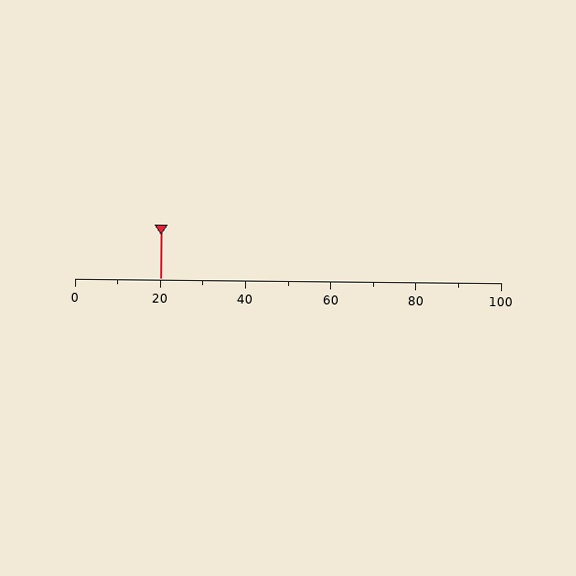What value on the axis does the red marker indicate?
The marker indicates approximately 20.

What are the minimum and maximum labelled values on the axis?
The axis runs from 0 to 100.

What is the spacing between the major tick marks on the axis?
The major ticks are spaced 20 apart.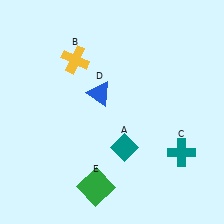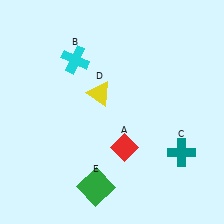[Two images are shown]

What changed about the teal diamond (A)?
In Image 1, A is teal. In Image 2, it changed to red.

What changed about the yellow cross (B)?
In Image 1, B is yellow. In Image 2, it changed to cyan.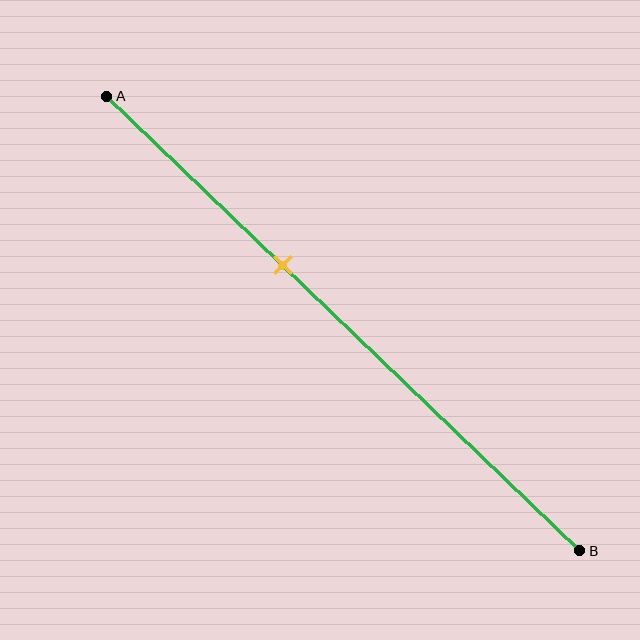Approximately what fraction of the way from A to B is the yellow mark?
The yellow mark is approximately 35% of the way from A to B.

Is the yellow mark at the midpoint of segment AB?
No, the mark is at about 35% from A, not at the 50% midpoint.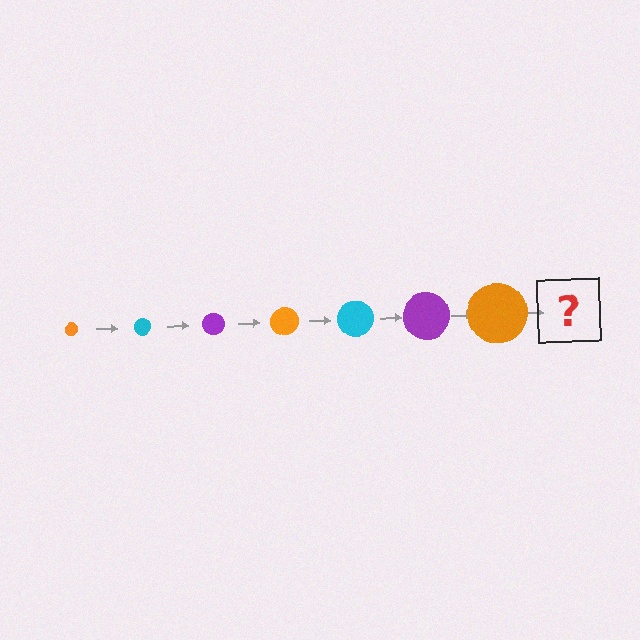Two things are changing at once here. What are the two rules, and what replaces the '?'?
The two rules are that the circle grows larger each step and the color cycles through orange, cyan, and purple. The '?' should be a cyan circle, larger than the previous one.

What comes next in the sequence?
The next element should be a cyan circle, larger than the previous one.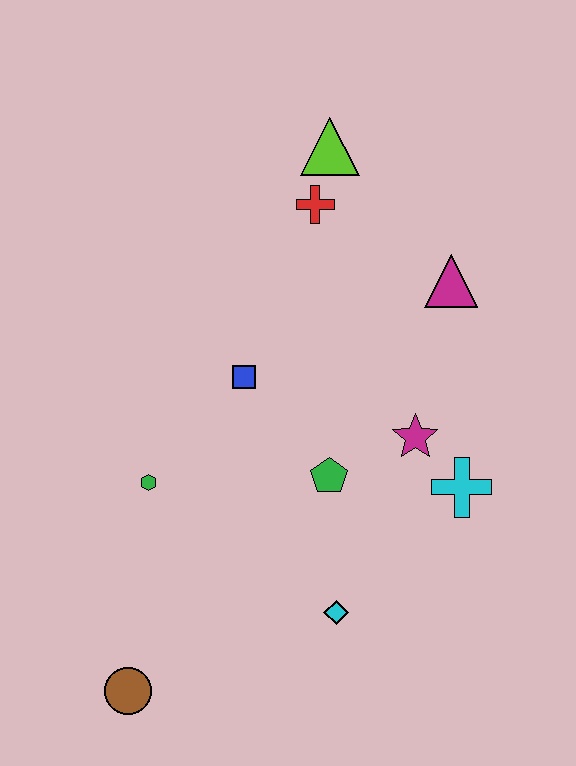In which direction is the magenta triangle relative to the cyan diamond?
The magenta triangle is above the cyan diamond.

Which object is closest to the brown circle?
The green hexagon is closest to the brown circle.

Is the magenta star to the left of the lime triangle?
No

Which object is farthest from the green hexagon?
The lime triangle is farthest from the green hexagon.